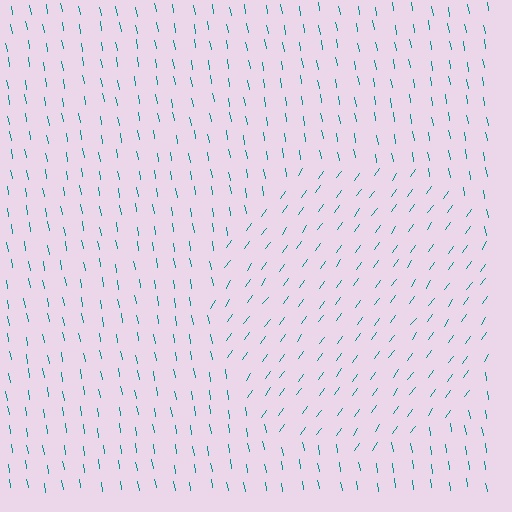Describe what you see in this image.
The image is filled with small teal line segments. A circle region in the image has lines oriented differently from the surrounding lines, creating a visible texture boundary.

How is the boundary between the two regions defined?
The boundary is defined purely by a change in line orientation (approximately 45 degrees difference). All lines are the same color and thickness.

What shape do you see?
I see a circle.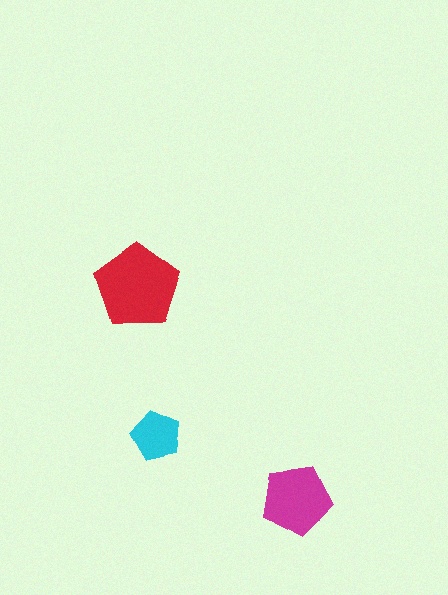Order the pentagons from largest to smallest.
the red one, the magenta one, the cyan one.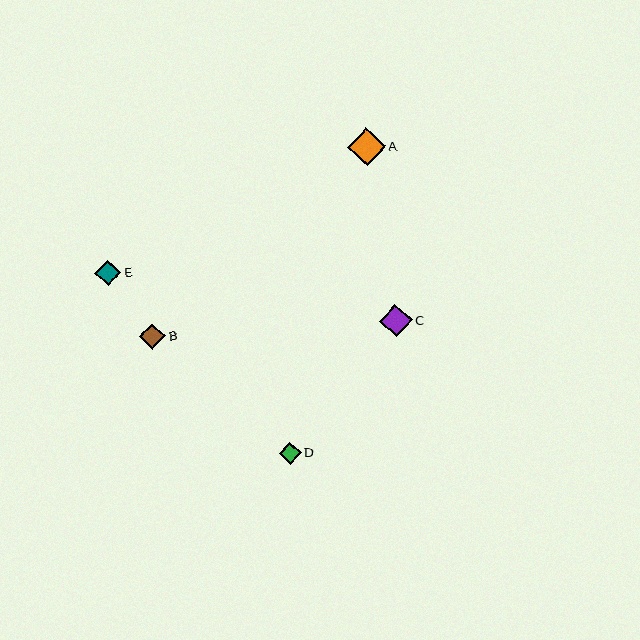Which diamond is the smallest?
Diamond D is the smallest with a size of approximately 22 pixels.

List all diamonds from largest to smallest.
From largest to smallest: A, C, B, E, D.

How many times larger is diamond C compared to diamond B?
Diamond C is approximately 1.3 times the size of diamond B.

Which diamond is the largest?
Diamond A is the largest with a size of approximately 38 pixels.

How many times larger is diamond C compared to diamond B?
Diamond C is approximately 1.3 times the size of diamond B.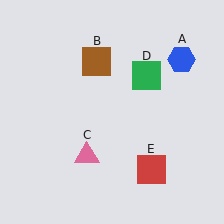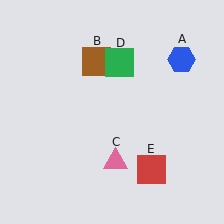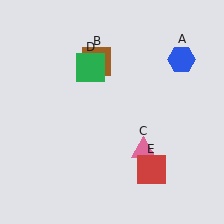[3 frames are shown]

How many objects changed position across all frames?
2 objects changed position: pink triangle (object C), green square (object D).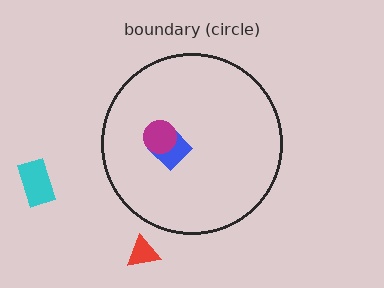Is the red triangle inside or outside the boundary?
Outside.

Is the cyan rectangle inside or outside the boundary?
Outside.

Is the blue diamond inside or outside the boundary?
Inside.